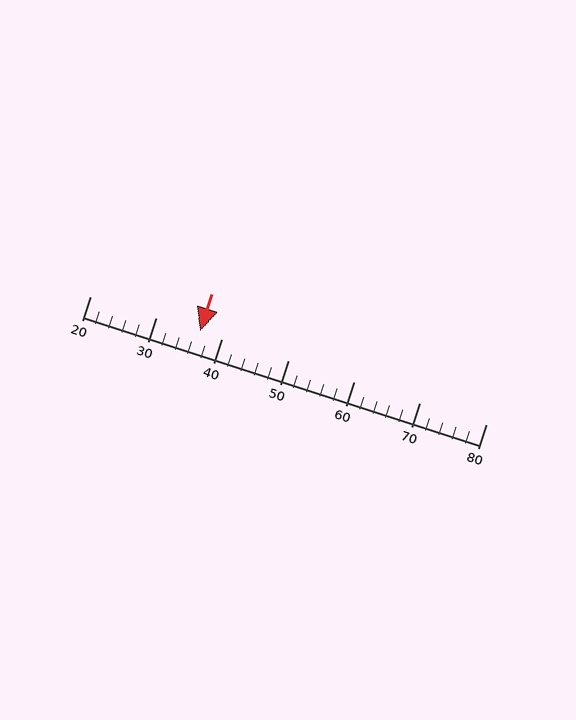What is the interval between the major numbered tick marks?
The major tick marks are spaced 10 units apart.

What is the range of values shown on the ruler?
The ruler shows values from 20 to 80.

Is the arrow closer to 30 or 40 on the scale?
The arrow is closer to 40.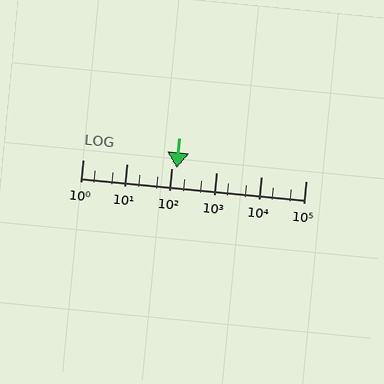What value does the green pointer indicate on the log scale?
The pointer indicates approximately 130.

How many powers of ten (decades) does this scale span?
The scale spans 5 decades, from 1 to 100000.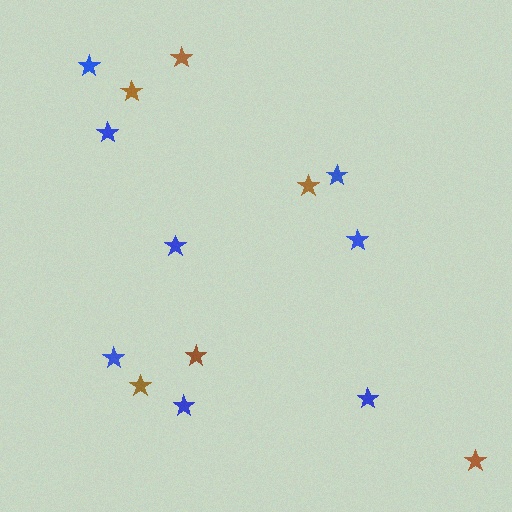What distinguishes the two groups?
There are 2 groups: one group of brown stars (6) and one group of blue stars (8).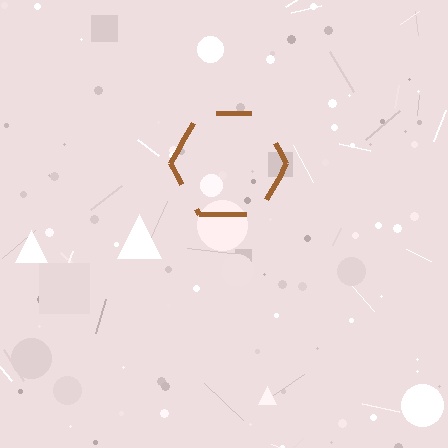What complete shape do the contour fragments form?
The contour fragments form a hexagon.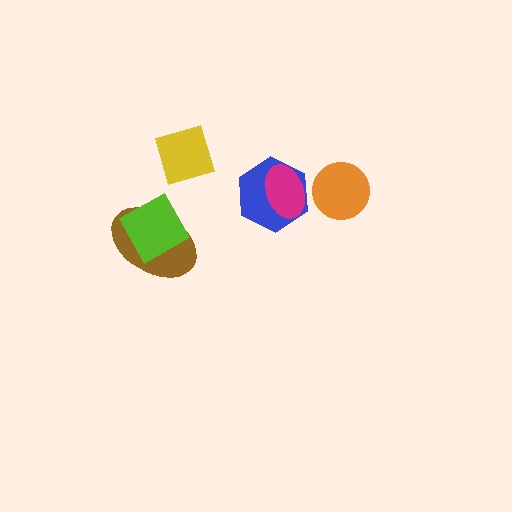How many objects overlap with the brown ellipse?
1 object overlaps with the brown ellipse.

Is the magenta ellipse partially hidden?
No, no other shape covers it.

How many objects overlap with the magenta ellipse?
1 object overlaps with the magenta ellipse.